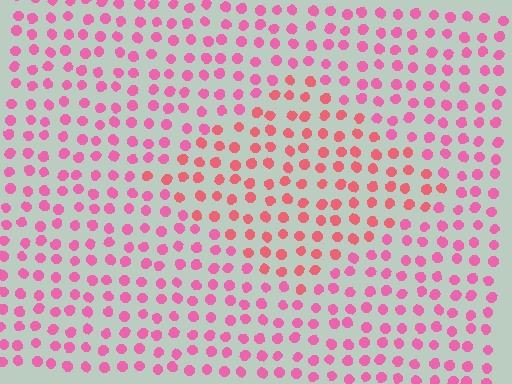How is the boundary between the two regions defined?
The boundary is defined purely by a slight shift in hue (about 25 degrees). Spacing, size, and orientation are identical on both sides.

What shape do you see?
I see a diamond.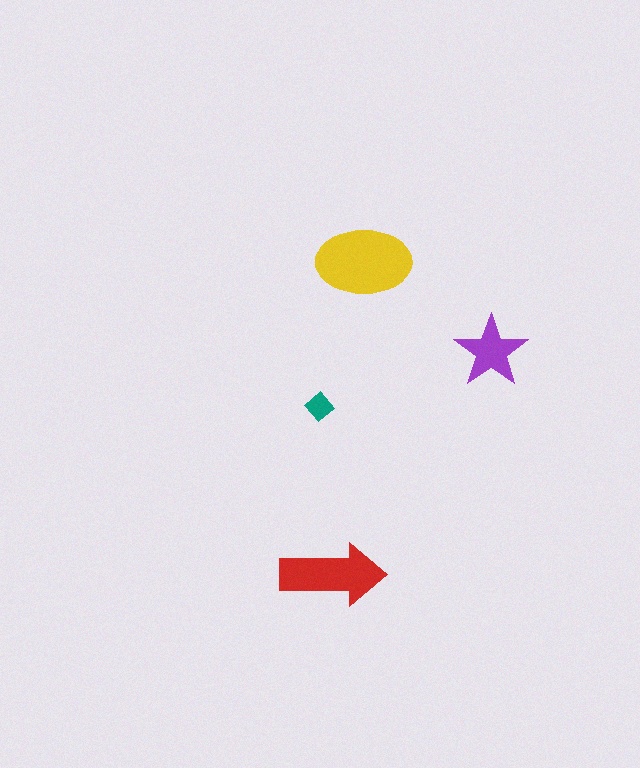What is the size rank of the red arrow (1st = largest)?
2nd.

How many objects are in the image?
There are 4 objects in the image.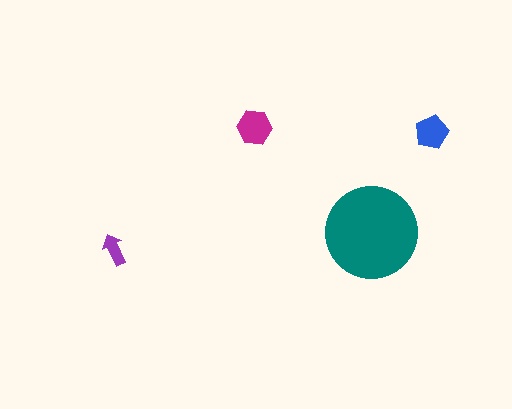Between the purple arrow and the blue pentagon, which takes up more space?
The blue pentagon.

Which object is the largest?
The teal circle.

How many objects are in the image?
There are 4 objects in the image.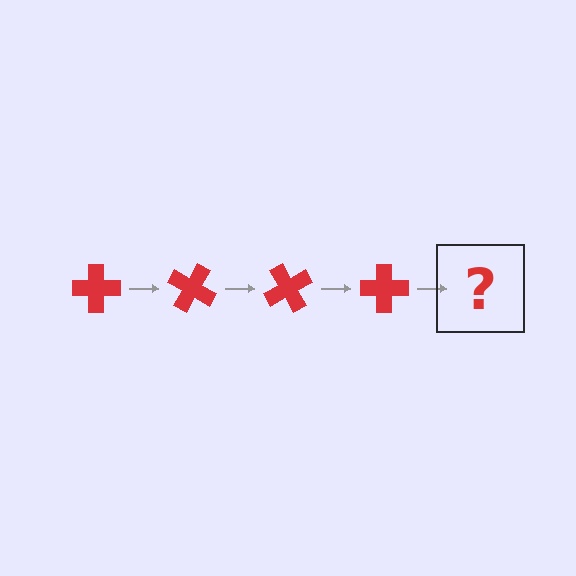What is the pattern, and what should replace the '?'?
The pattern is that the cross rotates 30 degrees each step. The '?' should be a red cross rotated 120 degrees.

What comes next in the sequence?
The next element should be a red cross rotated 120 degrees.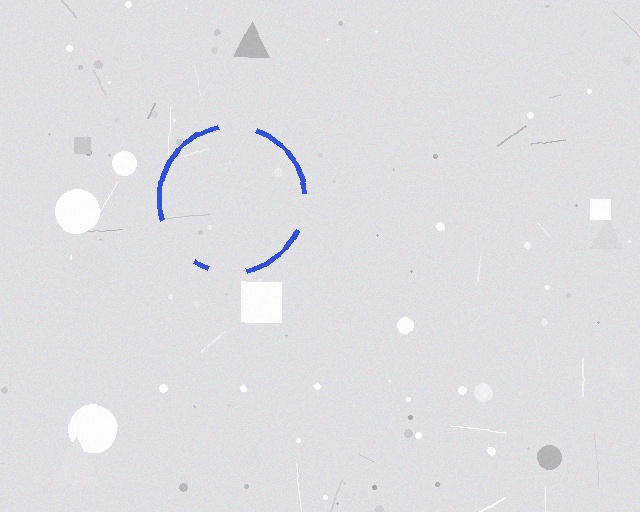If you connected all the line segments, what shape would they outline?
They would outline a circle.